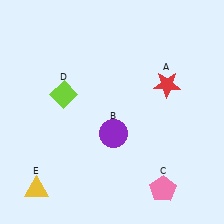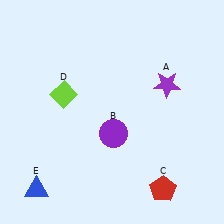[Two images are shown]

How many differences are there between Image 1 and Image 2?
There are 3 differences between the two images.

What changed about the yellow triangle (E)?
In Image 1, E is yellow. In Image 2, it changed to blue.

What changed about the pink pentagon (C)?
In Image 1, C is pink. In Image 2, it changed to red.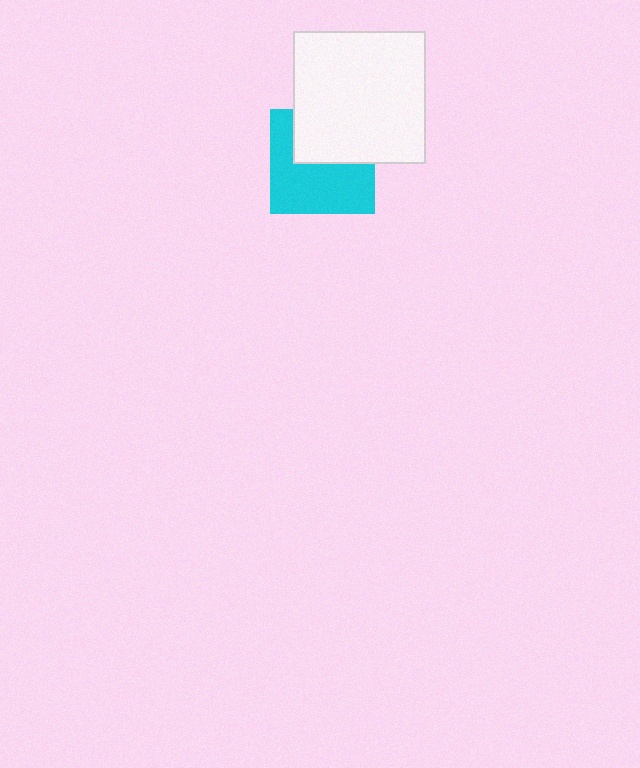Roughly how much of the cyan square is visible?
About half of it is visible (roughly 60%).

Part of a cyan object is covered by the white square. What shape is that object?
It is a square.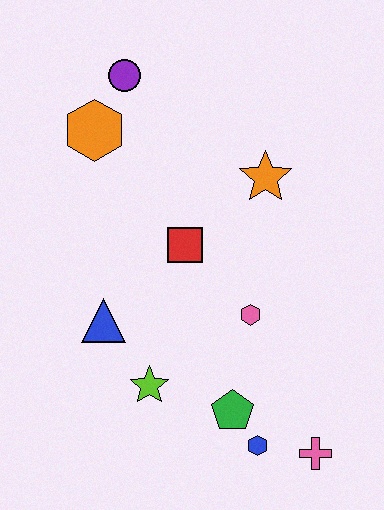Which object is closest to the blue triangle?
The lime star is closest to the blue triangle.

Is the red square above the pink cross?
Yes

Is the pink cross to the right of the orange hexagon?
Yes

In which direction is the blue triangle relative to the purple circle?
The blue triangle is below the purple circle.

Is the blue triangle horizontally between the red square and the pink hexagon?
No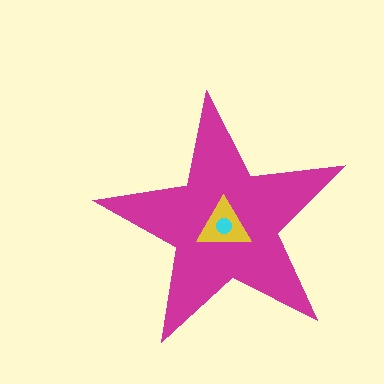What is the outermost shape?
The magenta star.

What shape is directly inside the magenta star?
The yellow triangle.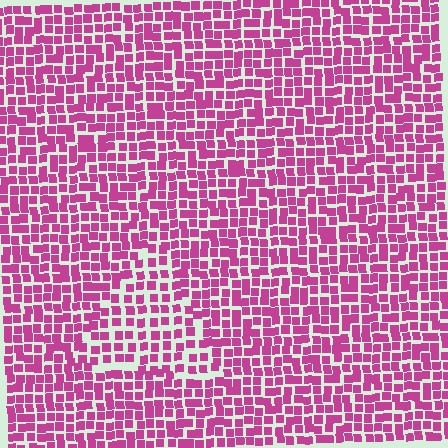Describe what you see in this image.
The image contains small magenta elements arranged at two different densities. A triangle-shaped region is visible where the elements are less densely packed than the surrounding area.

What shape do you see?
I see a triangle.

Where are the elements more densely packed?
The elements are more densely packed outside the triangle boundary.